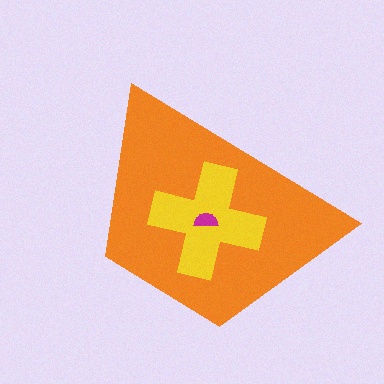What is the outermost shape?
The orange trapezoid.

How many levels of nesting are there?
3.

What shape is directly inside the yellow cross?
The magenta semicircle.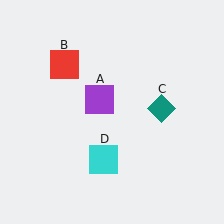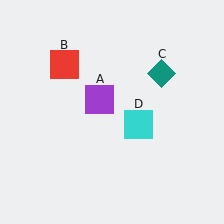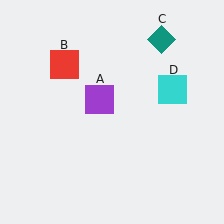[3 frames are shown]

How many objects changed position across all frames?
2 objects changed position: teal diamond (object C), cyan square (object D).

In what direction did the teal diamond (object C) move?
The teal diamond (object C) moved up.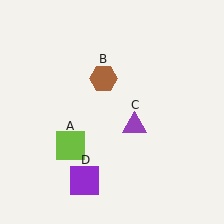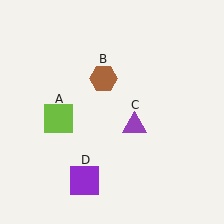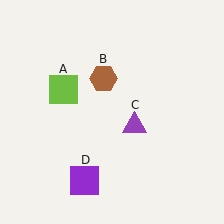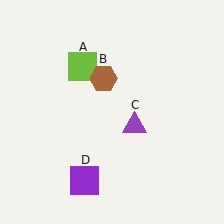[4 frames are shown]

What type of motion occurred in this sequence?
The lime square (object A) rotated clockwise around the center of the scene.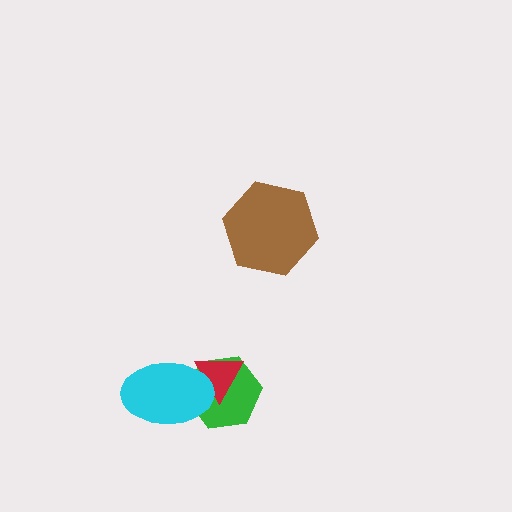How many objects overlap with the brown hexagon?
0 objects overlap with the brown hexagon.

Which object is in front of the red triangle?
The cyan ellipse is in front of the red triangle.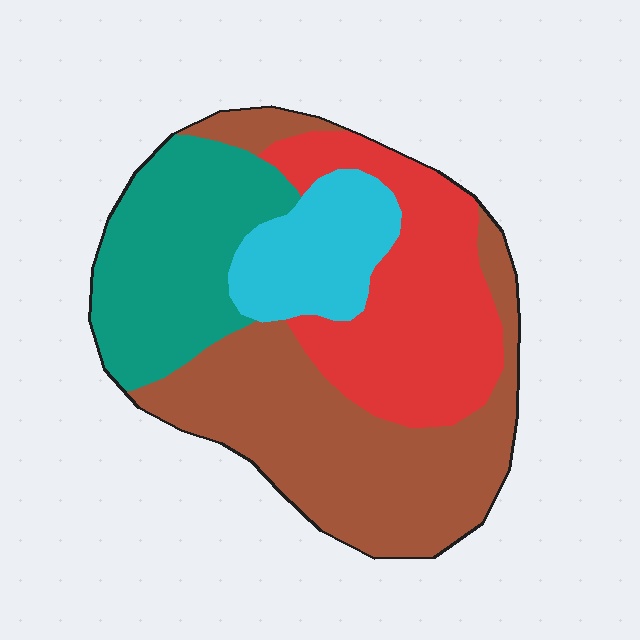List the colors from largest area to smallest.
From largest to smallest: brown, red, teal, cyan.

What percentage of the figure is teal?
Teal covers 23% of the figure.